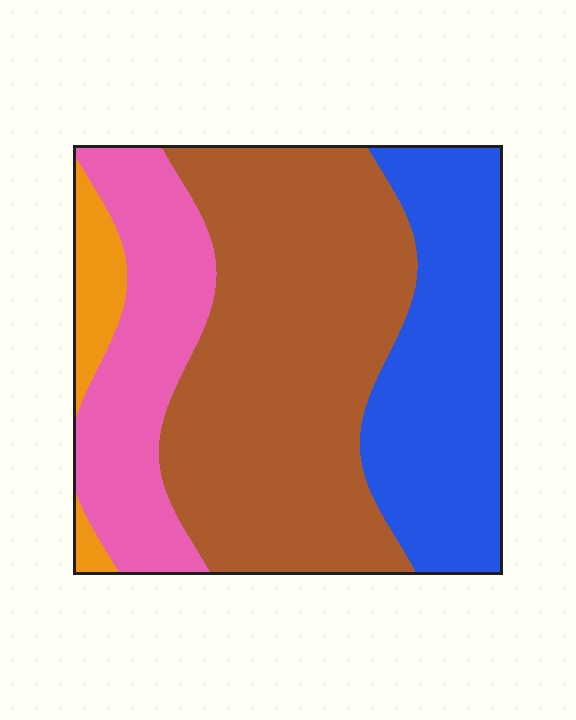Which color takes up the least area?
Orange, at roughly 5%.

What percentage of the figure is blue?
Blue covers about 25% of the figure.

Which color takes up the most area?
Brown, at roughly 45%.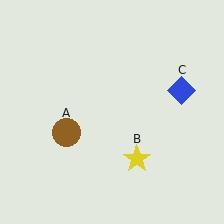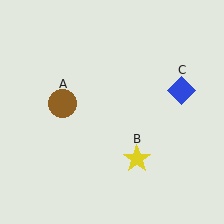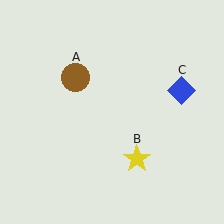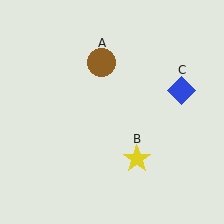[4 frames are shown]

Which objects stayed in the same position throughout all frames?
Yellow star (object B) and blue diamond (object C) remained stationary.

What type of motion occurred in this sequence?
The brown circle (object A) rotated clockwise around the center of the scene.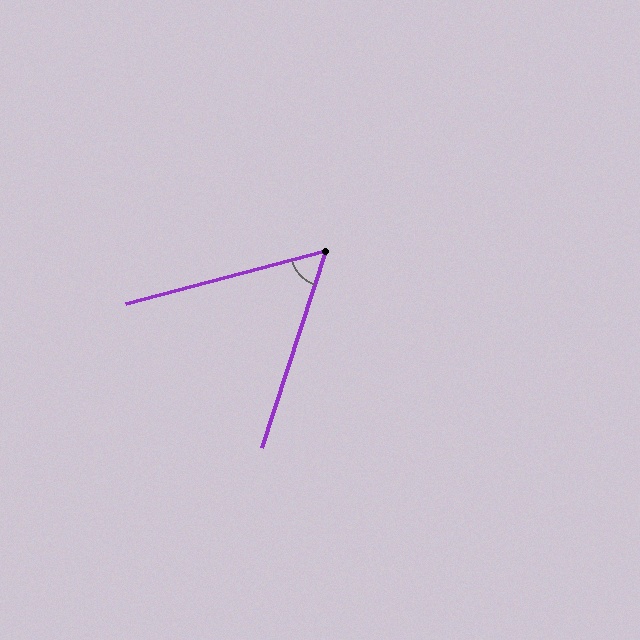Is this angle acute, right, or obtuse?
It is acute.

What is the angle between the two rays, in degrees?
Approximately 57 degrees.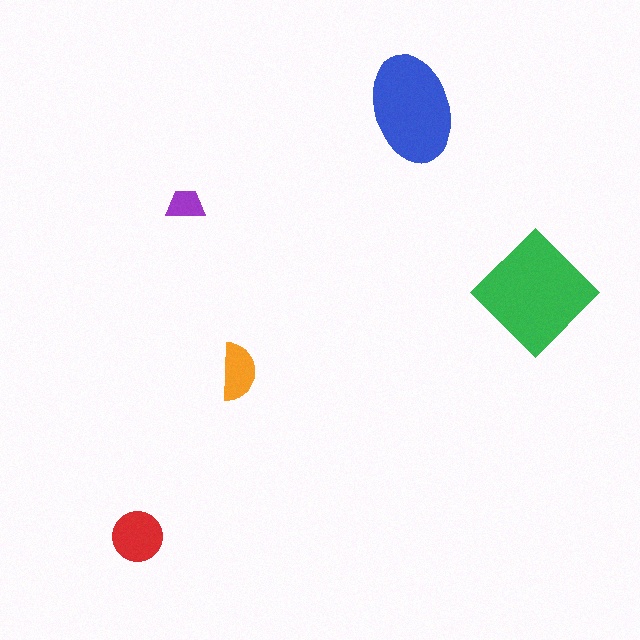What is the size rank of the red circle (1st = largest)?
3rd.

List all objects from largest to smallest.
The green diamond, the blue ellipse, the red circle, the orange semicircle, the purple trapezoid.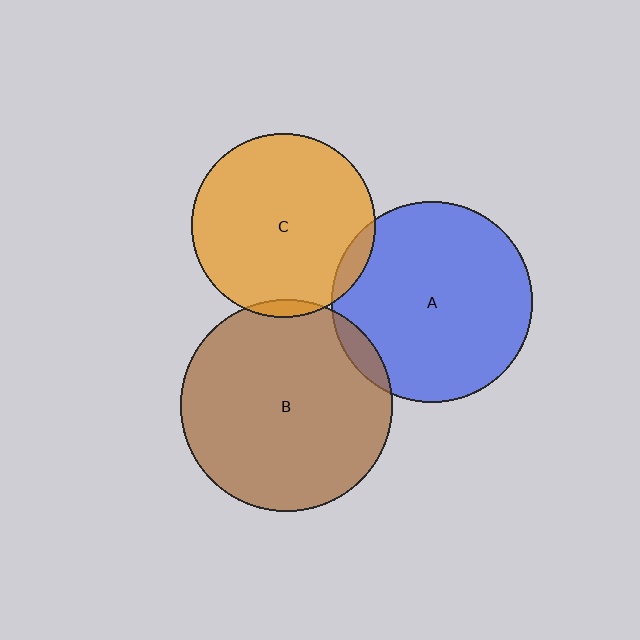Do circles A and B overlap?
Yes.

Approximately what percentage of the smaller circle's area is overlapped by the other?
Approximately 5%.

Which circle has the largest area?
Circle B (brown).